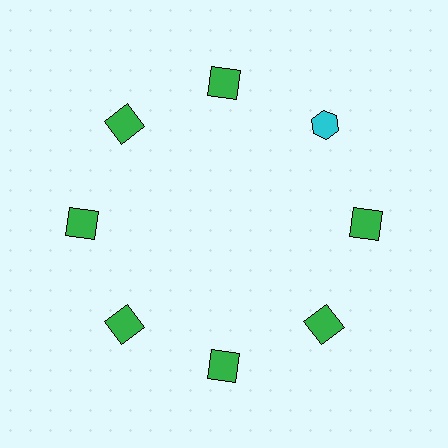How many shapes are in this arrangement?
There are 8 shapes arranged in a ring pattern.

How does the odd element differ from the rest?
It differs in both color (cyan instead of green) and shape (hexagon instead of square).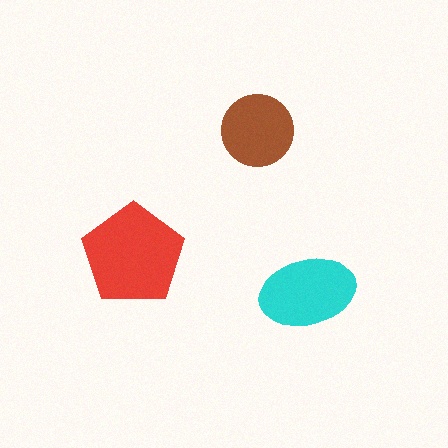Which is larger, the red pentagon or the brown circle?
The red pentagon.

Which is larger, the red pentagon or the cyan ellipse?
The red pentagon.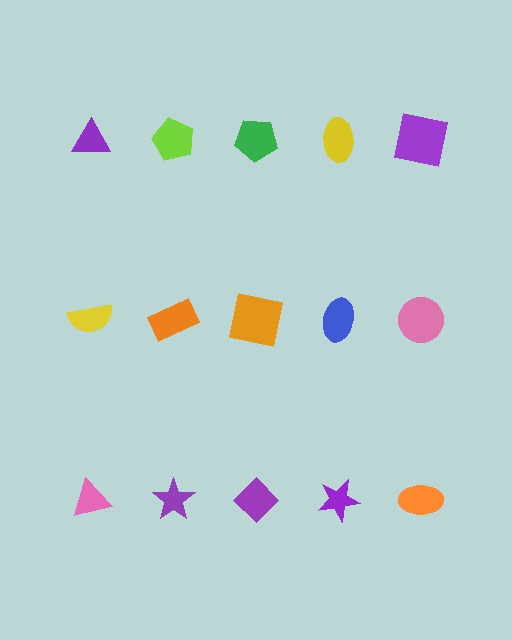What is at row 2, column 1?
A yellow semicircle.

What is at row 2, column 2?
An orange rectangle.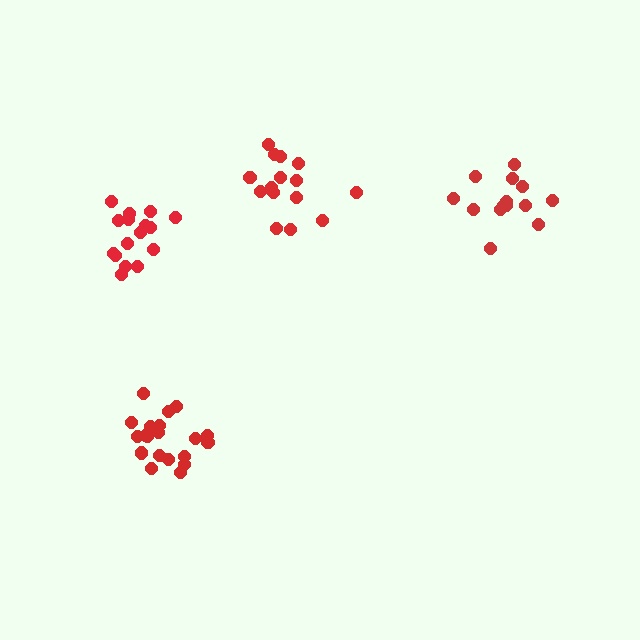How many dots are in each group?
Group 1: 14 dots, Group 2: 20 dots, Group 3: 15 dots, Group 4: 16 dots (65 total).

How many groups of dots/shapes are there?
There are 4 groups.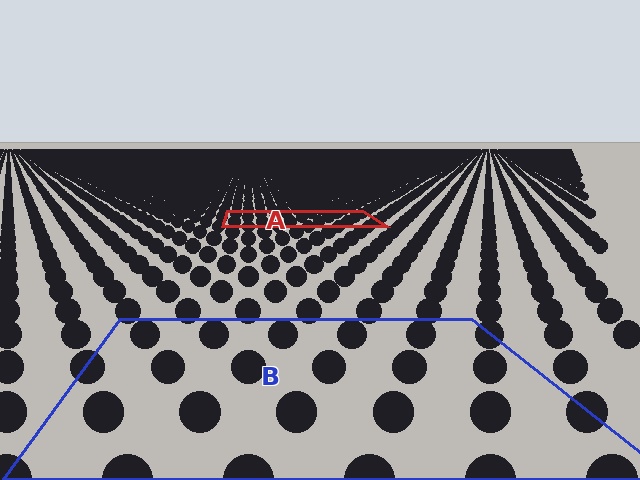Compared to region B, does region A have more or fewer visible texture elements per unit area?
Region A has more texture elements per unit area — they are packed more densely because it is farther away.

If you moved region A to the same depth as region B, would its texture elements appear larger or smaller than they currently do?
They would appear larger. At a closer depth, the same texture elements are projected at a bigger on-screen size.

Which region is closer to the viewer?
Region B is closer. The texture elements there are larger and more spread out.